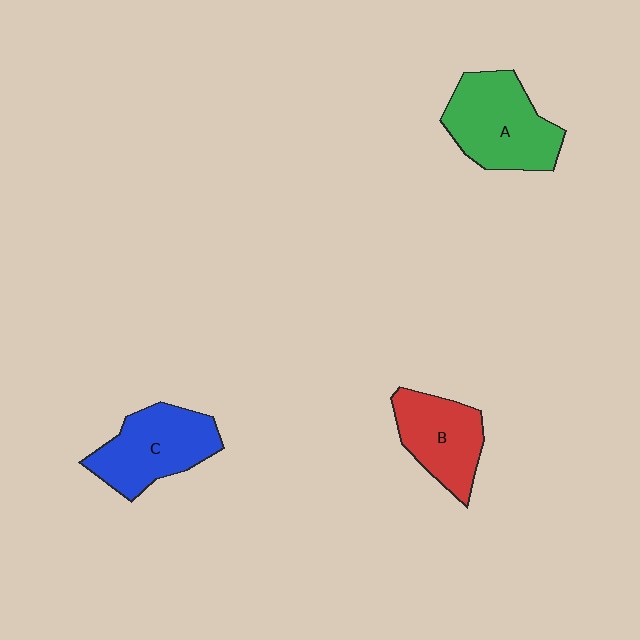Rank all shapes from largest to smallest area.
From largest to smallest: A (green), C (blue), B (red).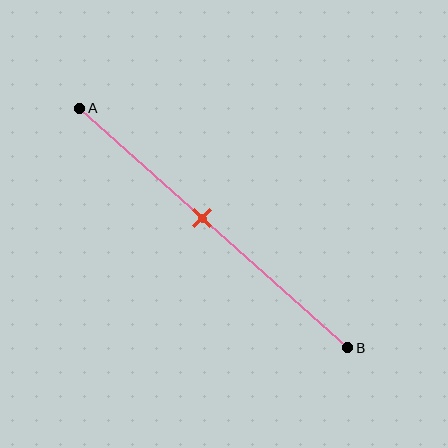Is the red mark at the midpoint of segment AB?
No, the mark is at about 45% from A, not at the 50% midpoint.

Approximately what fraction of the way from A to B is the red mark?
The red mark is approximately 45% of the way from A to B.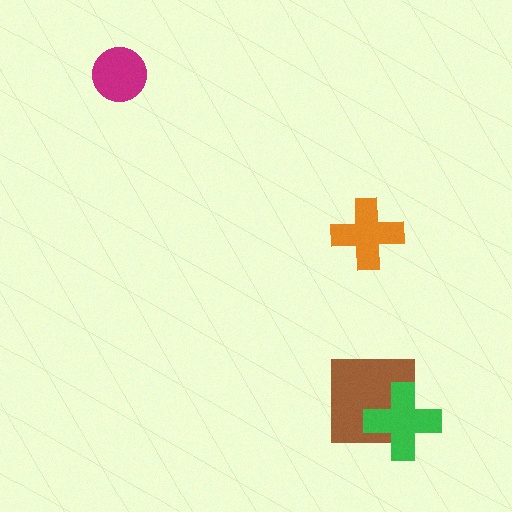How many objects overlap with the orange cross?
0 objects overlap with the orange cross.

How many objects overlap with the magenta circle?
0 objects overlap with the magenta circle.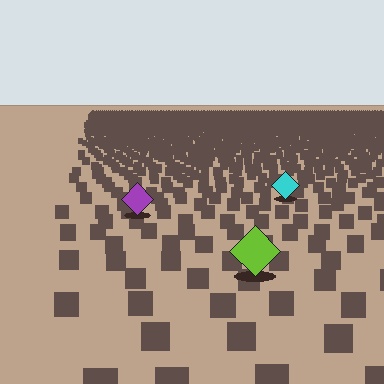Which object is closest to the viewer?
The lime diamond is closest. The texture marks near it are larger and more spread out.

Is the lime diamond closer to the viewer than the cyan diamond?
Yes. The lime diamond is closer — you can tell from the texture gradient: the ground texture is coarser near it.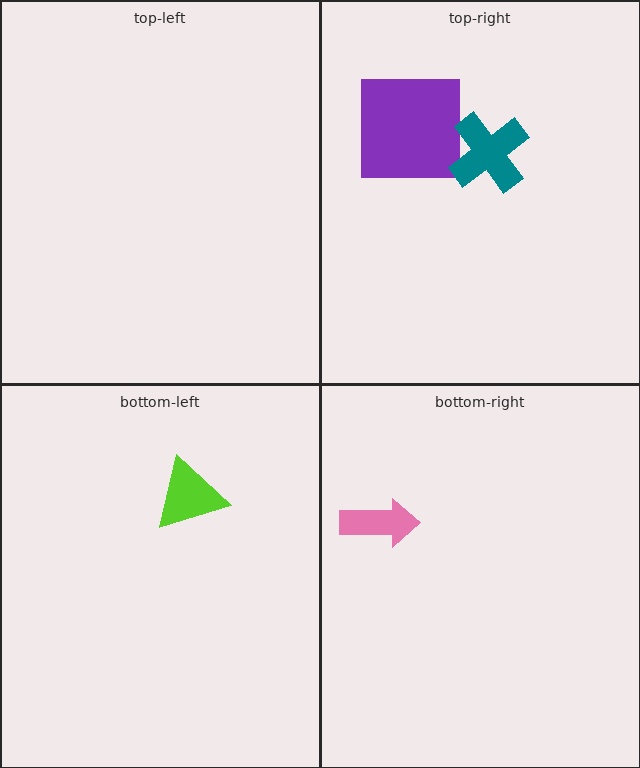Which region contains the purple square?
The top-right region.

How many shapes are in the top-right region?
2.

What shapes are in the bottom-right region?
The pink arrow.